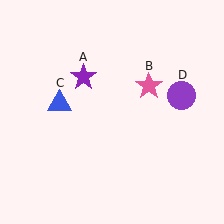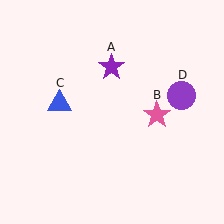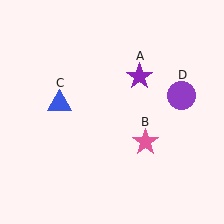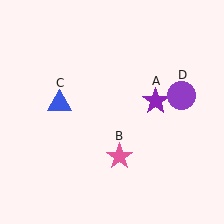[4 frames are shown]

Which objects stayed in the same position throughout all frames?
Blue triangle (object C) and purple circle (object D) remained stationary.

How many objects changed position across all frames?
2 objects changed position: purple star (object A), pink star (object B).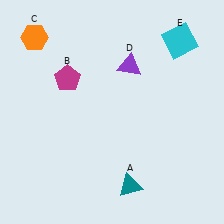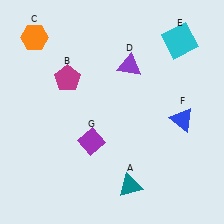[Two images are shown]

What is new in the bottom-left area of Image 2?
A purple diamond (G) was added in the bottom-left area of Image 2.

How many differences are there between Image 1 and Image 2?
There are 2 differences between the two images.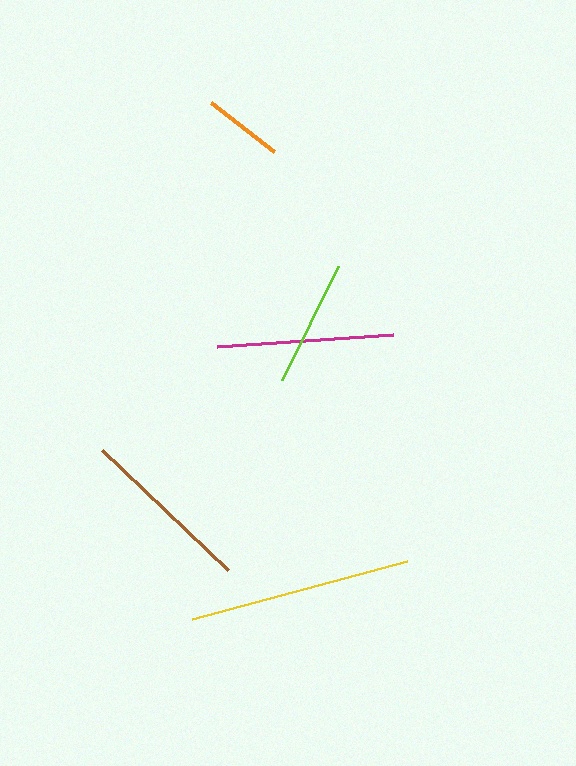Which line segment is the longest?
The yellow line is the longest at approximately 222 pixels.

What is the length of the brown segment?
The brown segment is approximately 175 pixels long.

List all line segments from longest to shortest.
From longest to shortest: yellow, magenta, brown, lime, orange.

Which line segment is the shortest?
The orange line is the shortest at approximately 80 pixels.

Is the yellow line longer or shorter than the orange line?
The yellow line is longer than the orange line.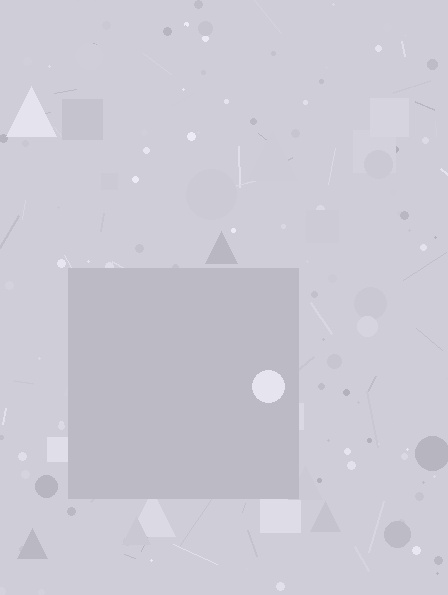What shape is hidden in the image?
A square is hidden in the image.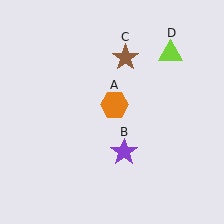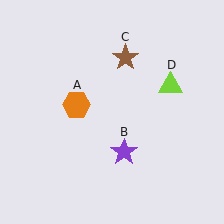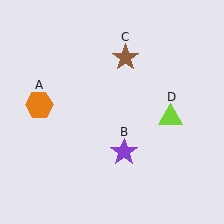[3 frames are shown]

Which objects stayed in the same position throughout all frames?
Purple star (object B) and brown star (object C) remained stationary.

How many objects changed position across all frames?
2 objects changed position: orange hexagon (object A), lime triangle (object D).